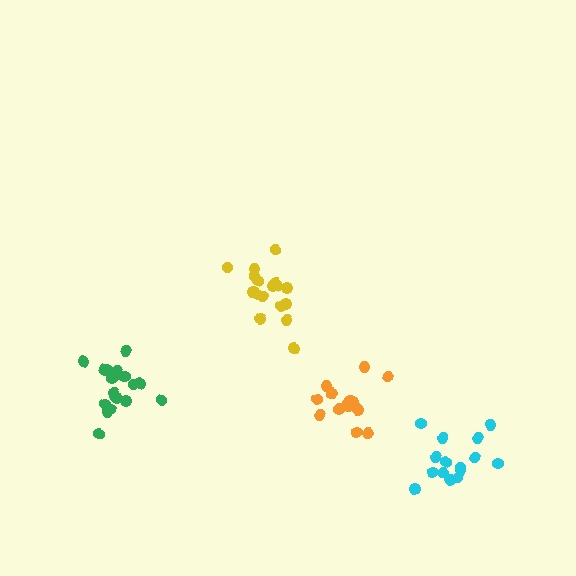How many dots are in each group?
Group 1: 20 dots, Group 2: 17 dots, Group 3: 18 dots, Group 4: 15 dots (70 total).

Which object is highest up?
The yellow cluster is topmost.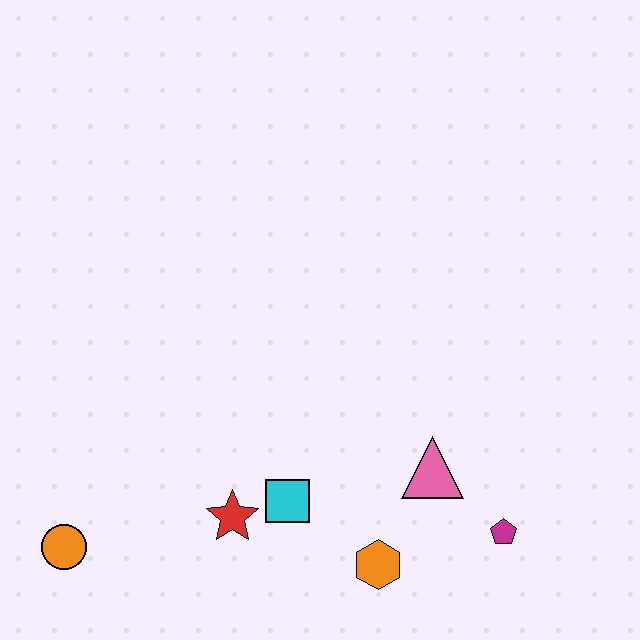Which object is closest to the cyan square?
The red star is closest to the cyan square.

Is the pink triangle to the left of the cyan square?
No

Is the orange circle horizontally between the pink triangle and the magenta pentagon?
No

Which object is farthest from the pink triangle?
The orange circle is farthest from the pink triangle.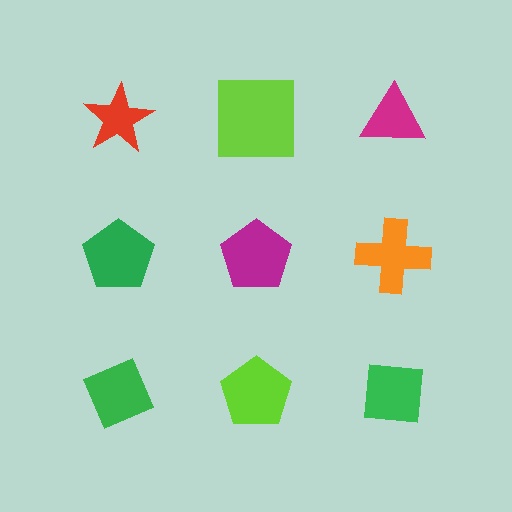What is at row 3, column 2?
A lime pentagon.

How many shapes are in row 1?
3 shapes.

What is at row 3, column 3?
A green square.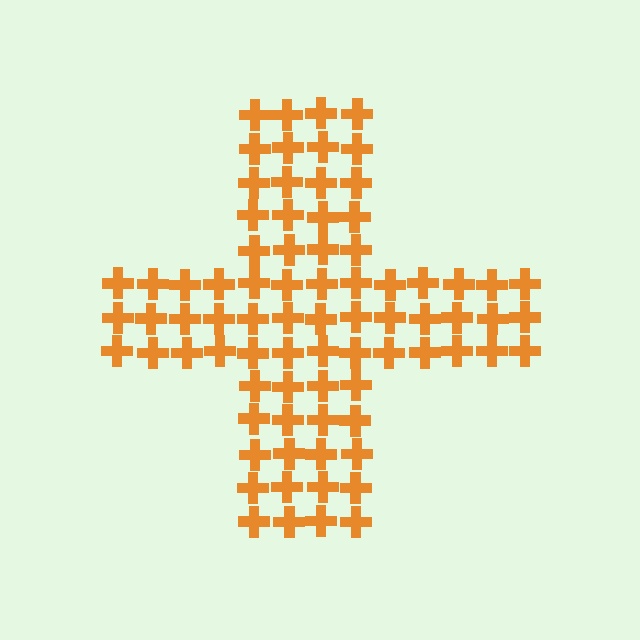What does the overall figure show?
The overall figure shows a cross.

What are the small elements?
The small elements are crosses.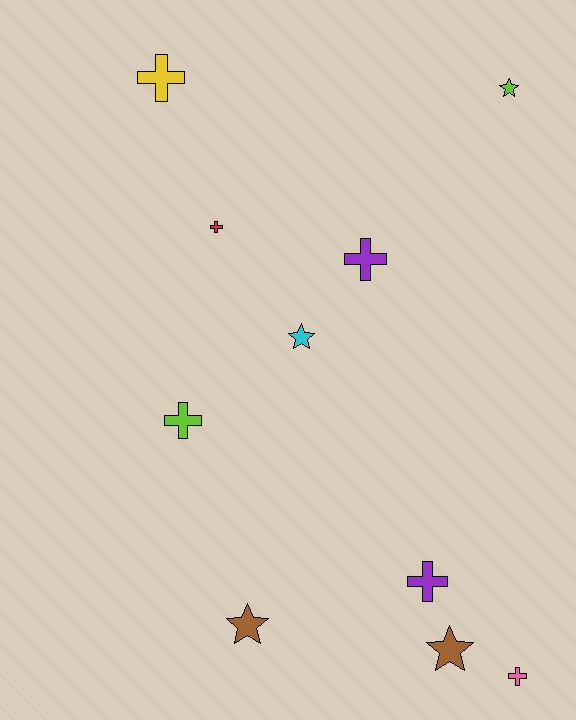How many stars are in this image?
There are 4 stars.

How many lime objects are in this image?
There are 2 lime objects.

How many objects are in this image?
There are 10 objects.